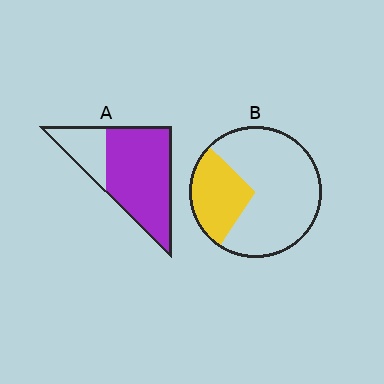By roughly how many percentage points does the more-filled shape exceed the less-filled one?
By roughly 45 percentage points (A over B).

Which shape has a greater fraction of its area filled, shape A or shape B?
Shape A.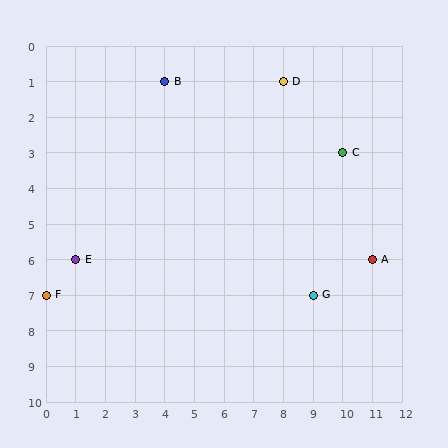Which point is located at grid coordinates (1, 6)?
Point E is at (1, 6).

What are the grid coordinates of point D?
Point D is at grid coordinates (8, 1).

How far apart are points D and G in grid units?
Points D and G are 1 column and 6 rows apart (about 6.1 grid units diagonally).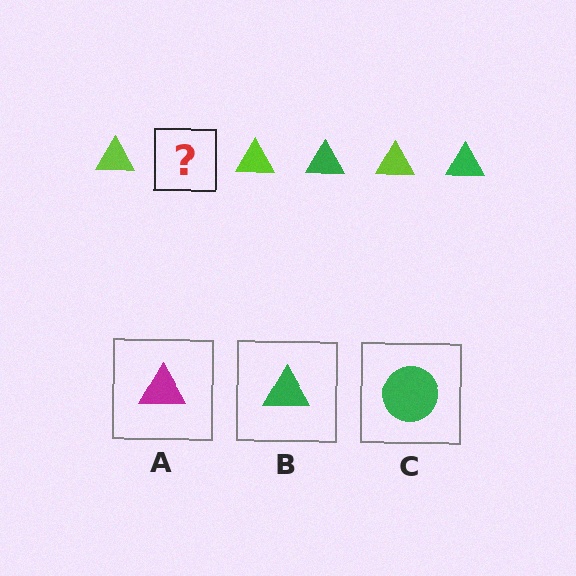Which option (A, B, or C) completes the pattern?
B.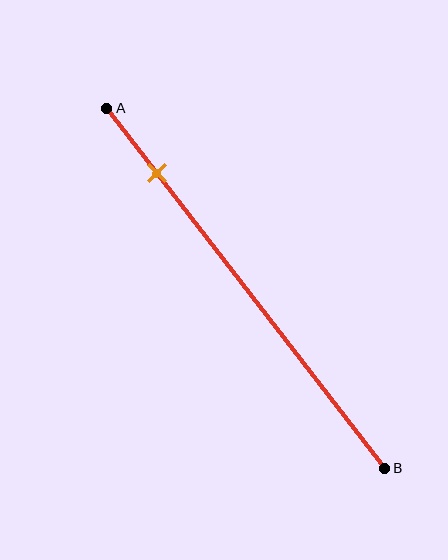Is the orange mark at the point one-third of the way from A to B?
No, the mark is at about 20% from A, not at the 33% one-third point.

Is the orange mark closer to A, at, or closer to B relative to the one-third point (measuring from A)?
The orange mark is closer to point A than the one-third point of segment AB.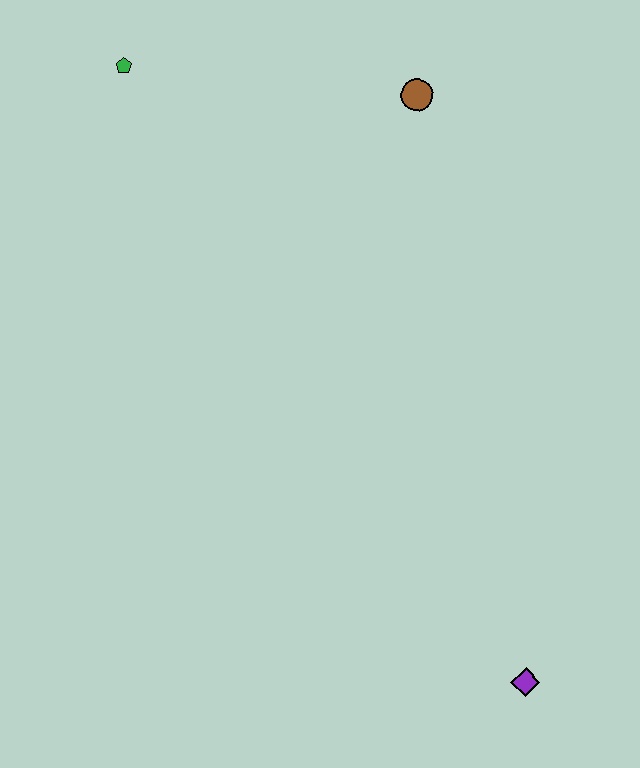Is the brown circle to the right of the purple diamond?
No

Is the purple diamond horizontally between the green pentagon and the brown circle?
No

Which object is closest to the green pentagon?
The brown circle is closest to the green pentagon.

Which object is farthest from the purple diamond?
The green pentagon is farthest from the purple diamond.